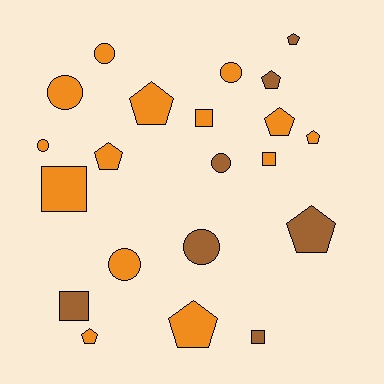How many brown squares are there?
There are 2 brown squares.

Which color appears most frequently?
Orange, with 14 objects.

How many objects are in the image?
There are 21 objects.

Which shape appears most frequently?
Pentagon, with 9 objects.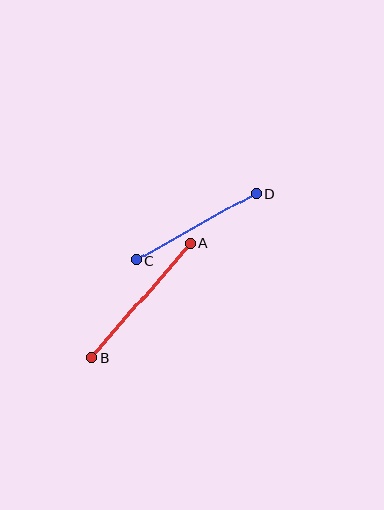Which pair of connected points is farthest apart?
Points A and B are farthest apart.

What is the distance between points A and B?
The distance is approximately 151 pixels.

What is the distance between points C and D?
The distance is approximately 137 pixels.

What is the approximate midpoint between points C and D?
The midpoint is at approximately (196, 227) pixels.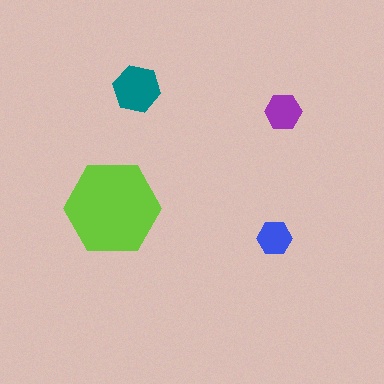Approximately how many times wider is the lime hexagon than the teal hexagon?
About 2 times wider.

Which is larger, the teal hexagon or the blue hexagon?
The teal one.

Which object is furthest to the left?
The lime hexagon is leftmost.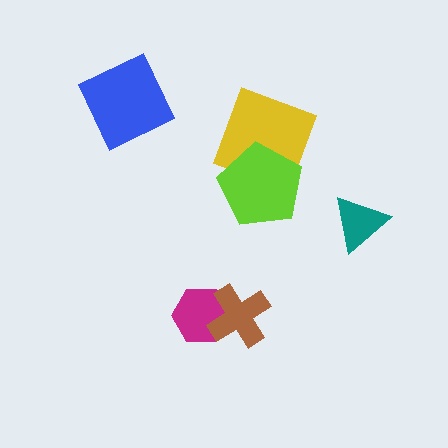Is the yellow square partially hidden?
Yes, it is partially covered by another shape.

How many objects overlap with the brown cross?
1 object overlaps with the brown cross.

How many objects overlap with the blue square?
0 objects overlap with the blue square.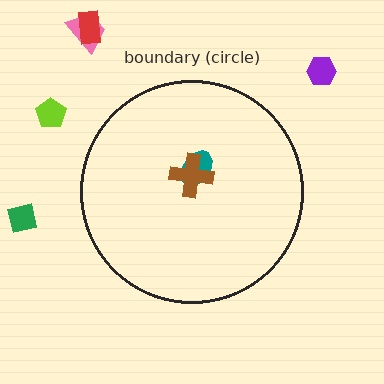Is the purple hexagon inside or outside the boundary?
Outside.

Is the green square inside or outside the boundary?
Outside.